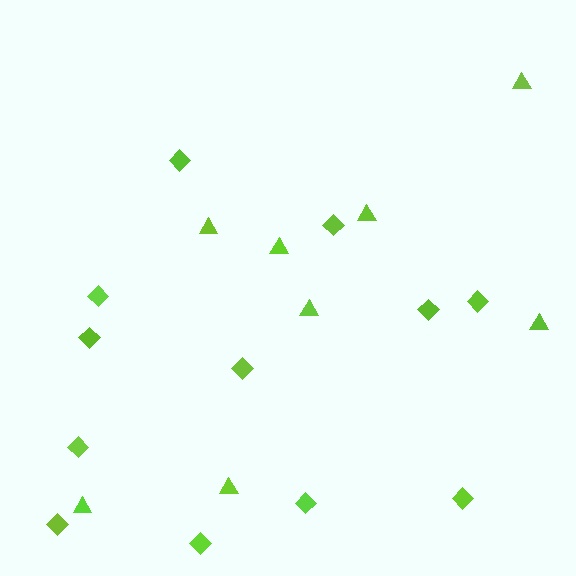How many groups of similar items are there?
There are 2 groups: one group of diamonds (12) and one group of triangles (8).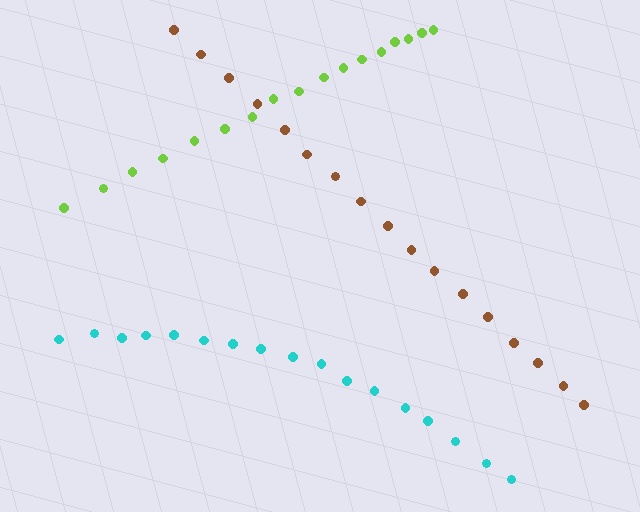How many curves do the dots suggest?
There are 3 distinct paths.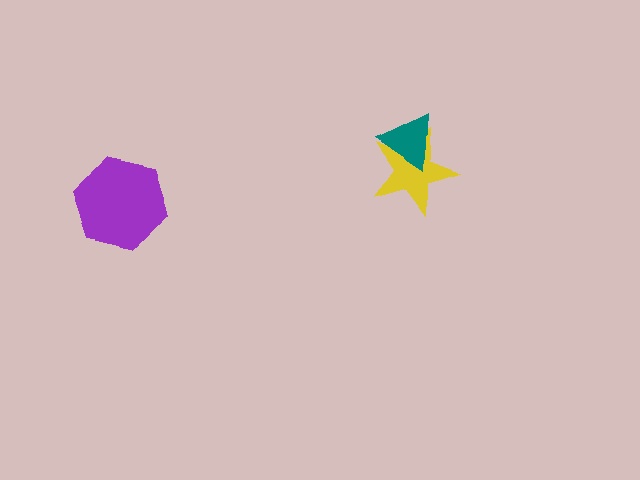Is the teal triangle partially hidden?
No, no other shape covers it.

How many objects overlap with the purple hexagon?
0 objects overlap with the purple hexagon.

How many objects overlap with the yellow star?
1 object overlaps with the yellow star.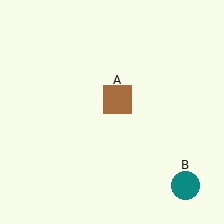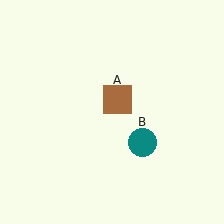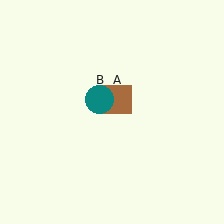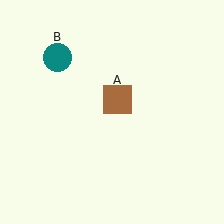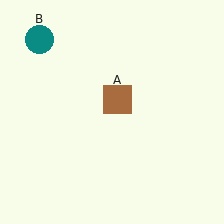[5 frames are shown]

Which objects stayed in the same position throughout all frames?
Brown square (object A) remained stationary.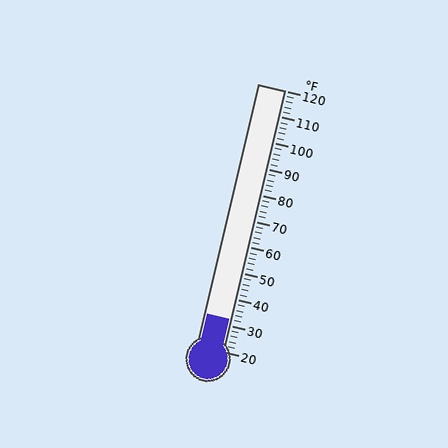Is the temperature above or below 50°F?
The temperature is below 50°F.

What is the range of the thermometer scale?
The thermometer scale ranges from 20°F to 120°F.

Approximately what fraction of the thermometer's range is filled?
The thermometer is filled to approximately 10% of its range.